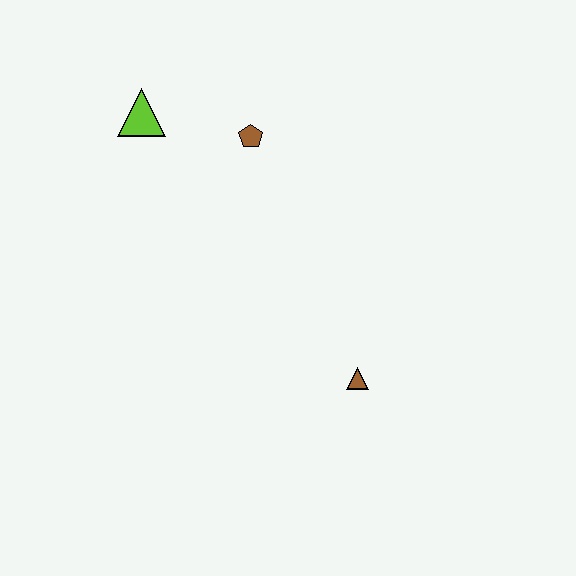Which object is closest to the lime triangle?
The brown pentagon is closest to the lime triangle.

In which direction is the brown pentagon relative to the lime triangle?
The brown pentagon is to the right of the lime triangle.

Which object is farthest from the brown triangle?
The lime triangle is farthest from the brown triangle.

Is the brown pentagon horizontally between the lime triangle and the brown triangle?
Yes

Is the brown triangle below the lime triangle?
Yes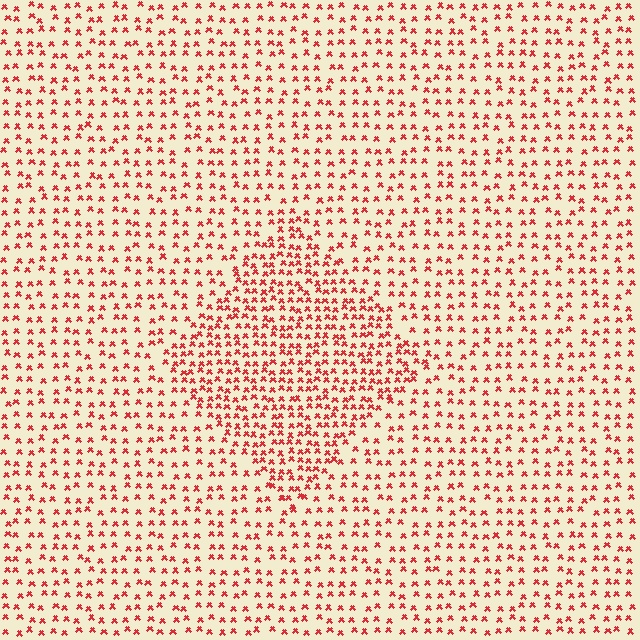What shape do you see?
I see a diamond.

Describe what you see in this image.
The image contains small red elements arranged at two different densities. A diamond-shaped region is visible where the elements are more densely packed than the surrounding area.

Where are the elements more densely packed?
The elements are more densely packed inside the diamond boundary.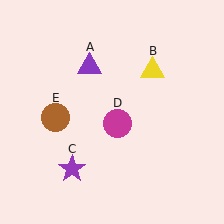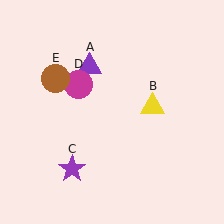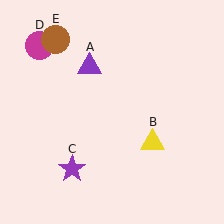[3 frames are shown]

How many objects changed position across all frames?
3 objects changed position: yellow triangle (object B), magenta circle (object D), brown circle (object E).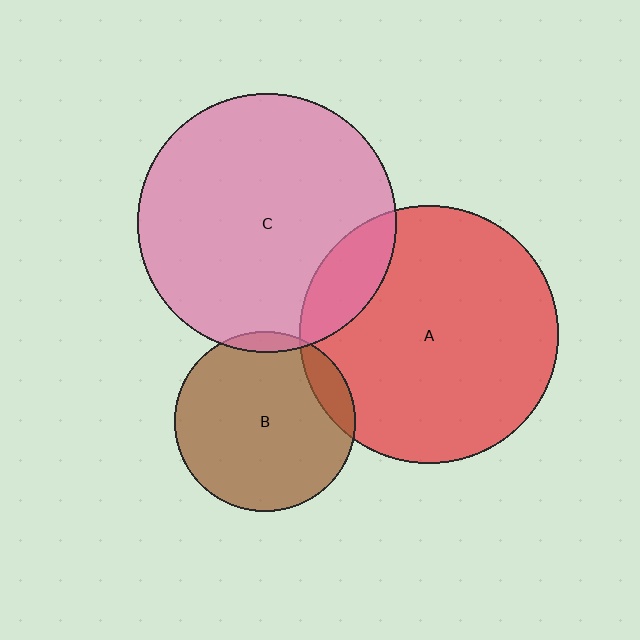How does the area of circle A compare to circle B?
Approximately 2.0 times.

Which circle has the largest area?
Circle C (pink).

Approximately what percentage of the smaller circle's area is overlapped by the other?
Approximately 10%.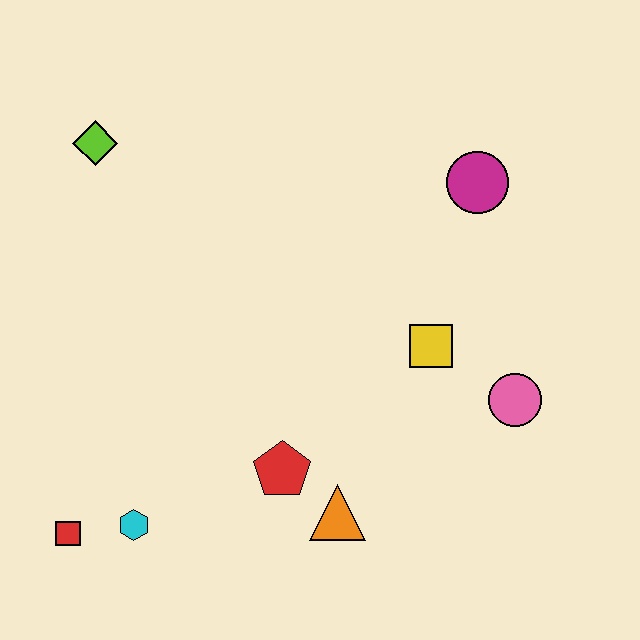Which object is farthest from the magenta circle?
The red square is farthest from the magenta circle.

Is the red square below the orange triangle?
Yes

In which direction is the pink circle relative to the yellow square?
The pink circle is to the right of the yellow square.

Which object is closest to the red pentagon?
The orange triangle is closest to the red pentagon.